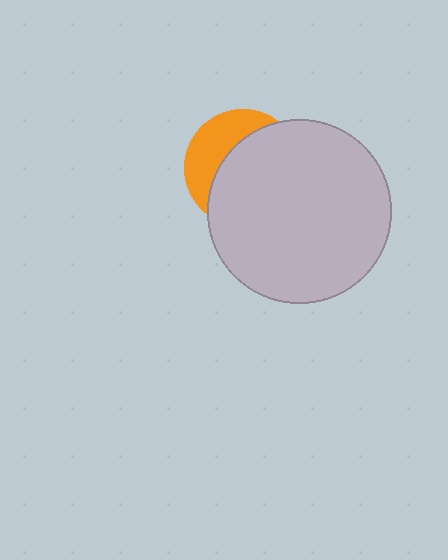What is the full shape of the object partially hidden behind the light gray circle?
The partially hidden object is an orange circle.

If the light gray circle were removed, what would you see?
You would see the complete orange circle.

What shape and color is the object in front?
The object in front is a light gray circle.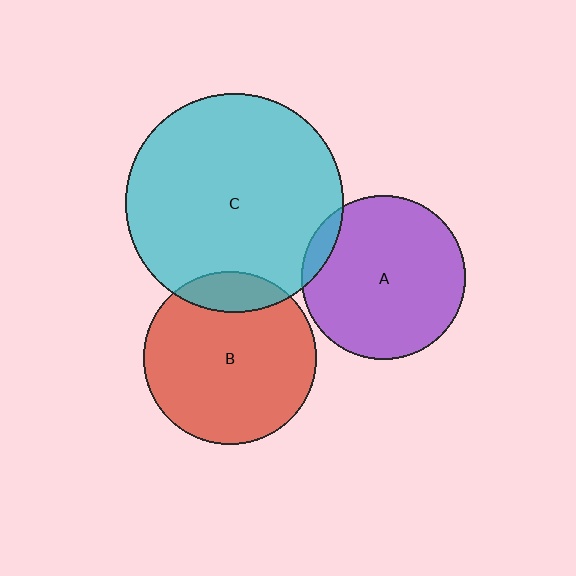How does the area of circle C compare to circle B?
Approximately 1.6 times.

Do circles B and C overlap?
Yes.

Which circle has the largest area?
Circle C (cyan).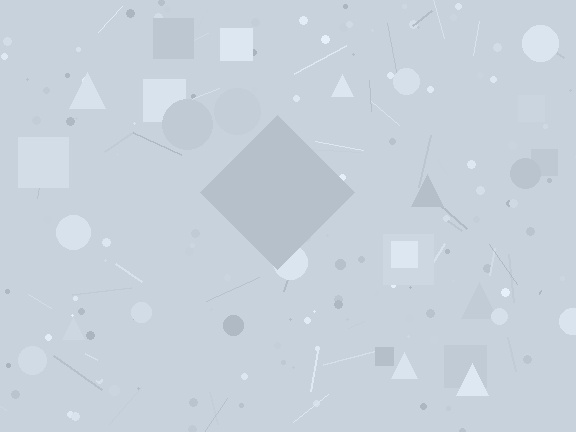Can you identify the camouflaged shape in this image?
The camouflaged shape is a diamond.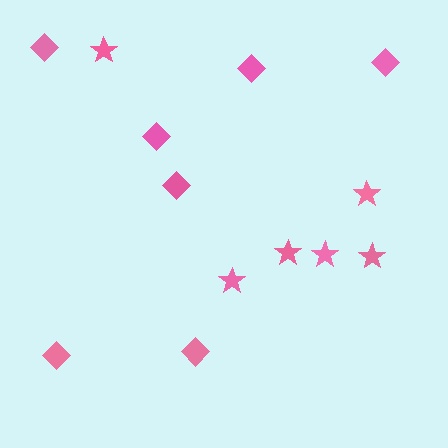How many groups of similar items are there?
There are 2 groups: one group of stars (6) and one group of diamonds (7).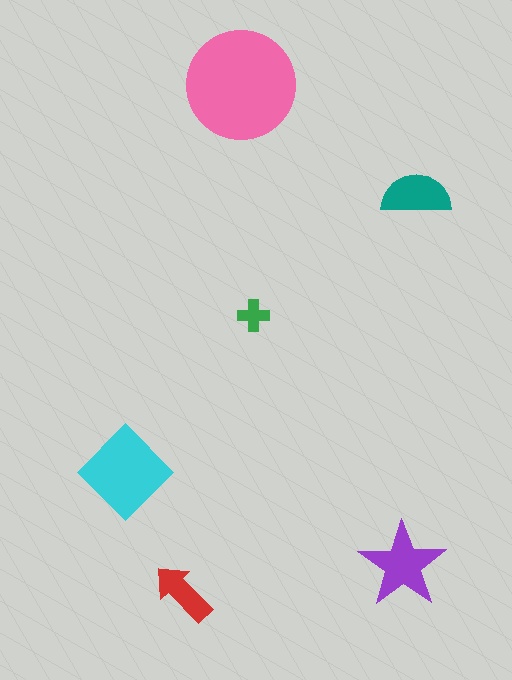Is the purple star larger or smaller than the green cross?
Larger.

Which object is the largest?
The pink circle.